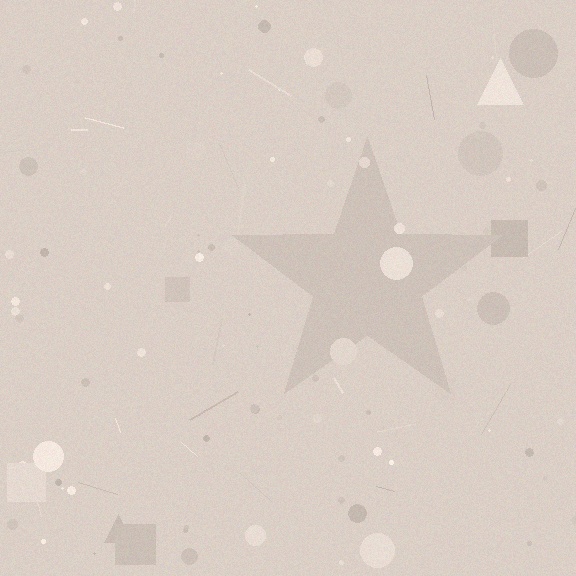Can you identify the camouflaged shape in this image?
The camouflaged shape is a star.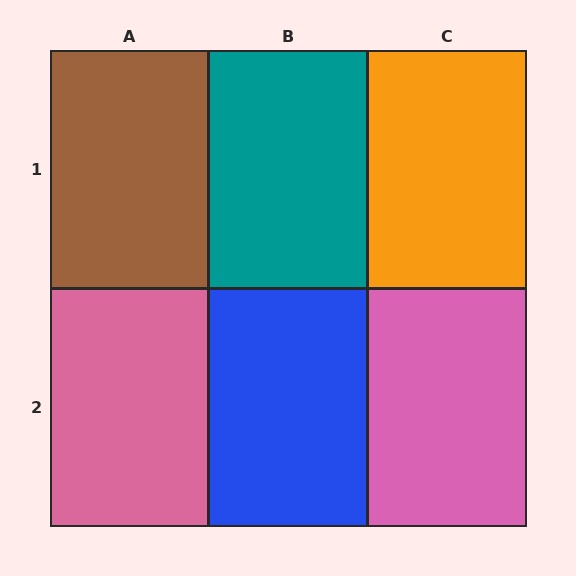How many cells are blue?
1 cell is blue.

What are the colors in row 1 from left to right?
Brown, teal, orange.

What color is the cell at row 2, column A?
Pink.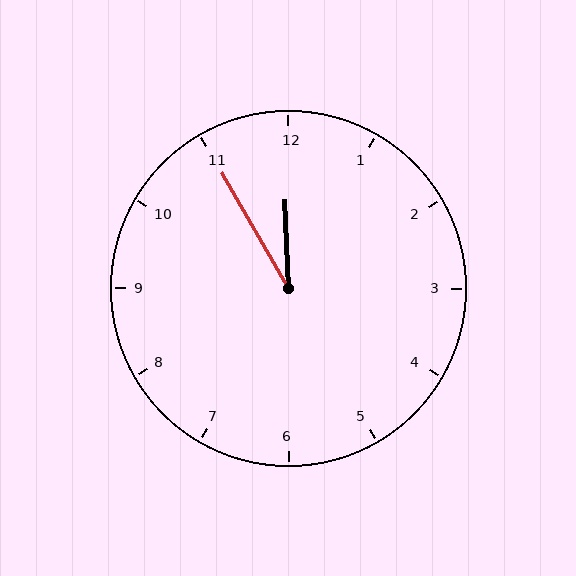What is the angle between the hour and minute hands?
Approximately 28 degrees.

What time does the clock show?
11:55.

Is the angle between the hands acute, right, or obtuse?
It is acute.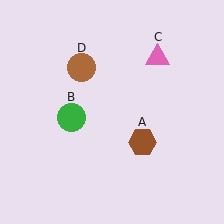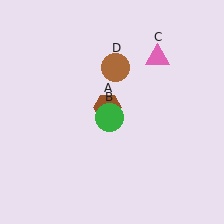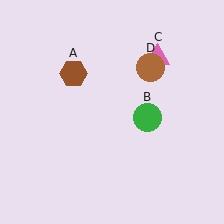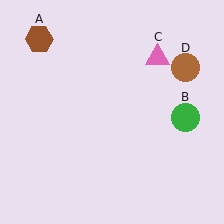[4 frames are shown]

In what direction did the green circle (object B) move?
The green circle (object B) moved right.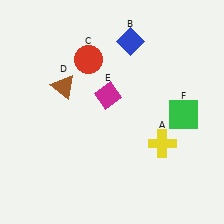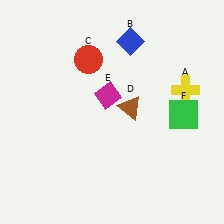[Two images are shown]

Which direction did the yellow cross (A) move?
The yellow cross (A) moved up.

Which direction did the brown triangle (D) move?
The brown triangle (D) moved right.